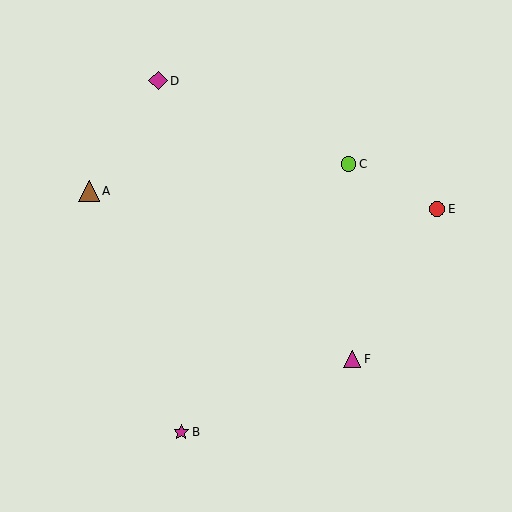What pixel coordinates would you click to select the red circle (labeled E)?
Click at (437, 209) to select the red circle E.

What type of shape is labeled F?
Shape F is a magenta triangle.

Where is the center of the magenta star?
The center of the magenta star is at (181, 432).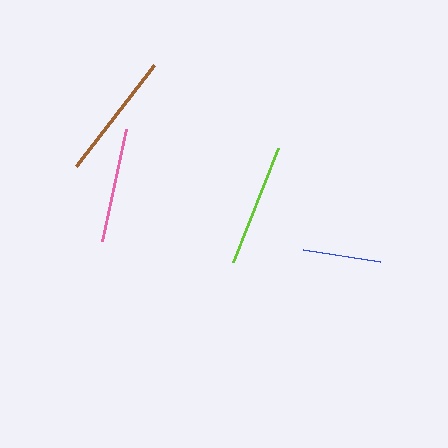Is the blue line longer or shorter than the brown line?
The brown line is longer than the blue line.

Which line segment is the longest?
The brown line is the longest at approximately 128 pixels.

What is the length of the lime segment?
The lime segment is approximately 123 pixels long.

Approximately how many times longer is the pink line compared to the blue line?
The pink line is approximately 1.5 times the length of the blue line.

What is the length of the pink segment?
The pink segment is approximately 114 pixels long.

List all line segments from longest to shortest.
From longest to shortest: brown, lime, pink, blue.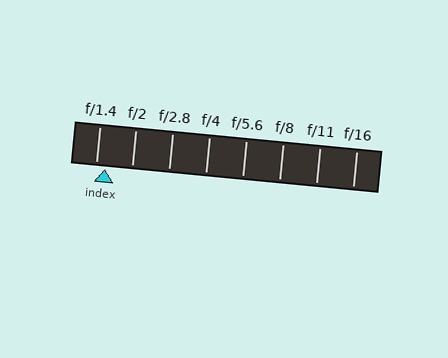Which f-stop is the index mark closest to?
The index mark is closest to f/1.4.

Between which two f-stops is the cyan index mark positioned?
The index mark is between f/1.4 and f/2.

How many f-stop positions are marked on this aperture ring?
There are 8 f-stop positions marked.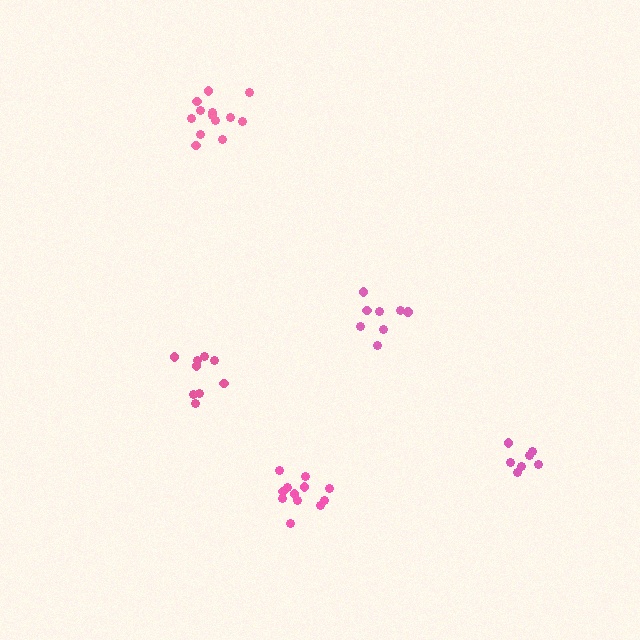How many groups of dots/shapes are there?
There are 5 groups.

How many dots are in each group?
Group 1: 9 dots, Group 2: 13 dots, Group 3: 12 dots, Group 4: 8 dots, Group 5: 7 dots (49 total).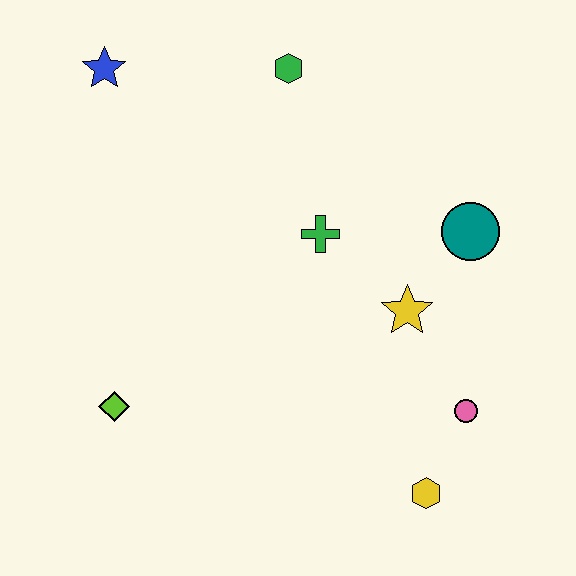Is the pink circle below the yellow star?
Yes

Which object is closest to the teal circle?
The yellow star is closest to the teal circle.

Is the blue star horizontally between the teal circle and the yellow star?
No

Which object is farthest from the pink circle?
The blue star is farthest from the pink circle.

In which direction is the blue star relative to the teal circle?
The blue star is to the left of the teal circle.